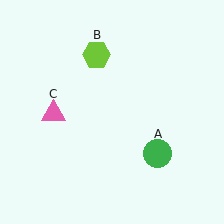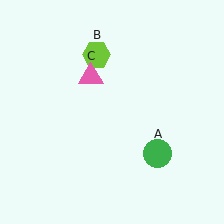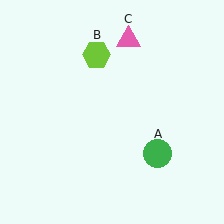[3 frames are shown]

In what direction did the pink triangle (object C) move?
The pink triangle (object C) moved up and to the right.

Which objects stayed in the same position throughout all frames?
Green circle (object A) and lime hexagon (object B) remained stationary.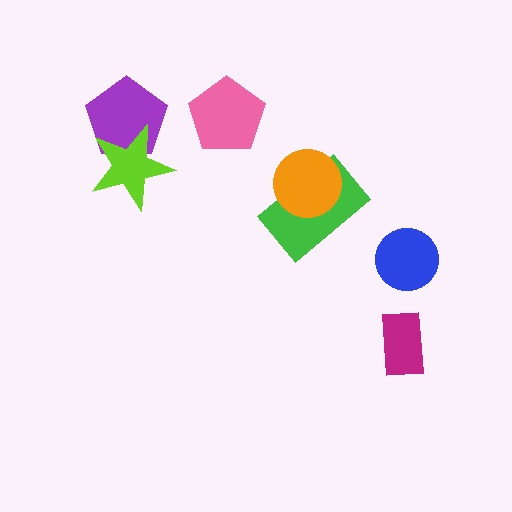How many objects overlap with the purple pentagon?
1 object overlaps with the purple pentagon.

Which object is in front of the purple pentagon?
The lime star is in front of the purple pentagon.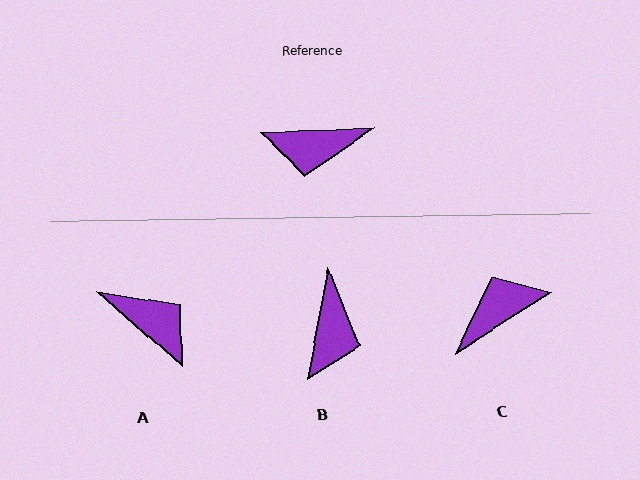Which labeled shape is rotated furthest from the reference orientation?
C, about 149 degrees away.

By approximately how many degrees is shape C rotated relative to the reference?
Approximately 149 degrees clockwise.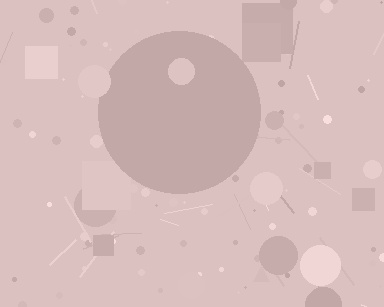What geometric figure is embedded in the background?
A circle is embedded in the background.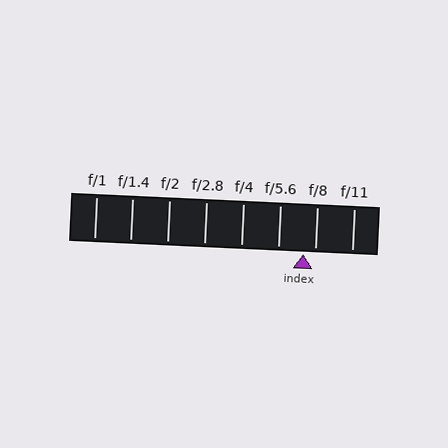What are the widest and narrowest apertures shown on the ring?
The widest aperture shown is f/1 and the narrowest is f/11.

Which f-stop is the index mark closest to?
The index mark is closest to f/8.